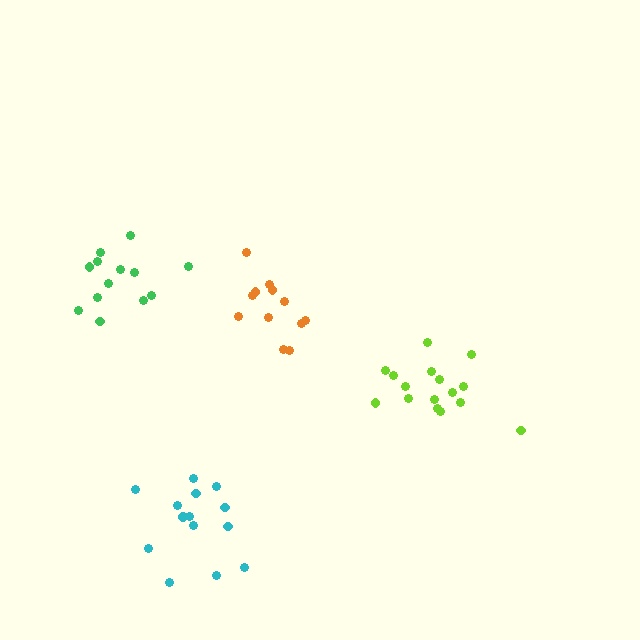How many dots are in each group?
Group 1: 16 dots, Group 2: 14 dots, Group 3: 13 dots, Group 4: 12 dots (55 total).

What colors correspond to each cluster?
The clusters are colored: lime, cyan, green, orange.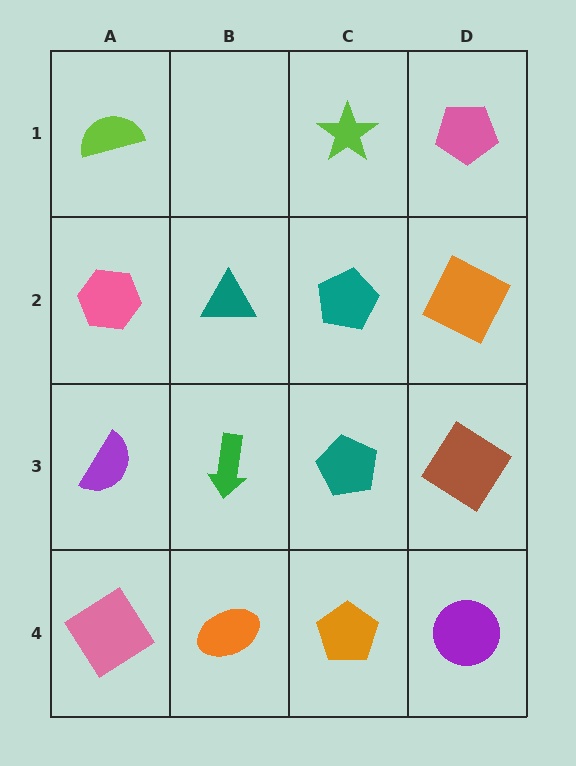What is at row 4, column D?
A purple circle.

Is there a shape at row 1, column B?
No, that cell is empty.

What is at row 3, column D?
A brown diamond.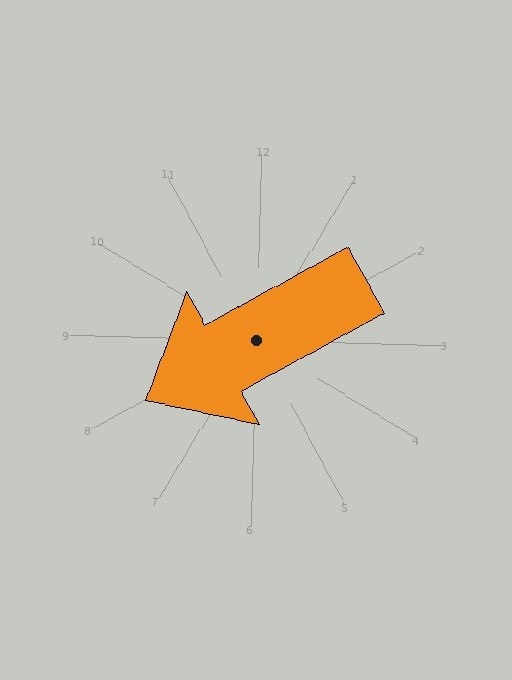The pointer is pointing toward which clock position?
Roughly 8 o'clock.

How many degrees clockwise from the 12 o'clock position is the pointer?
Approximately 240 degrees.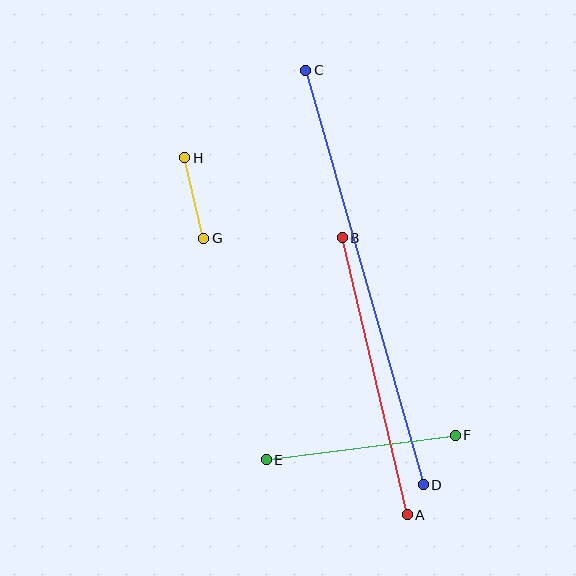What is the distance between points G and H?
The distance is approximately 83 pixels.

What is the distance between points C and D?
The distance is approximately 431 pixels.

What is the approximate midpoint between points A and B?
The midpoint is at approximately (375, 376) pixels.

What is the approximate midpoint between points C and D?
The midpoint is at approximately (365, 277) pixels.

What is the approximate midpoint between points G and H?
The midpoint is at approximately (194, 198) pixels.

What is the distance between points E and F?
The distance is approximately 191 pixels.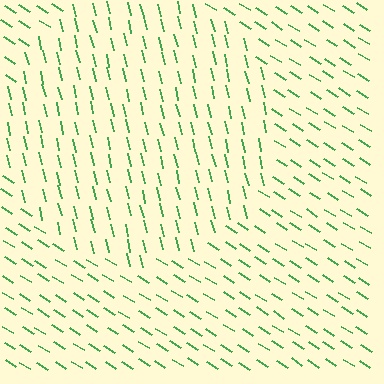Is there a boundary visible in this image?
Yes, there is a texture boundary formed by a change in line orientation.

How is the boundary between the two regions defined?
The boundary is defined purely by a change in line orientation (approximately 45 degrees difference). All lines are the same color and thickness.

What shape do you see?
I see a circle.